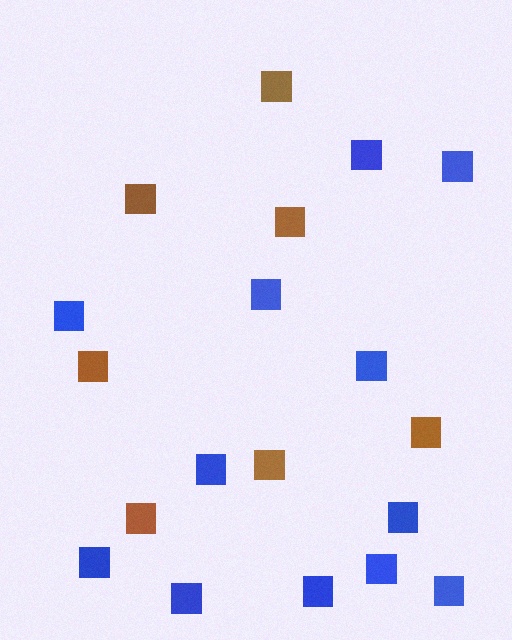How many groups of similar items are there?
There are 2 groups: one group of blue squares (12) and one group of brown squares (7).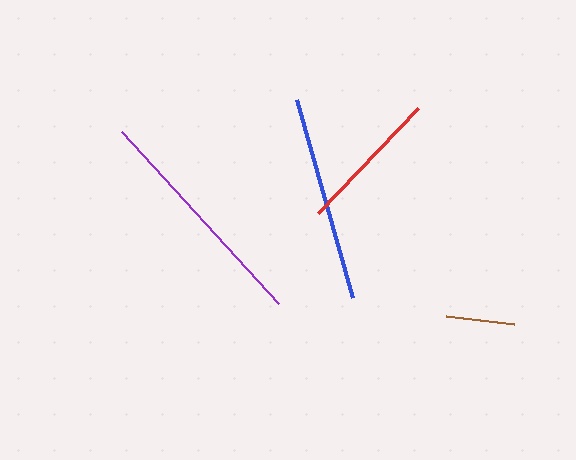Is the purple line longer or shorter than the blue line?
The purple line is longer than the blue line.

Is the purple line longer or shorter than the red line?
The purple line is longer than the red line.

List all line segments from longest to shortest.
From longest to shortest: purple, blue, red, brown.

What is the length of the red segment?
The red segment is approximately 145 pixels long.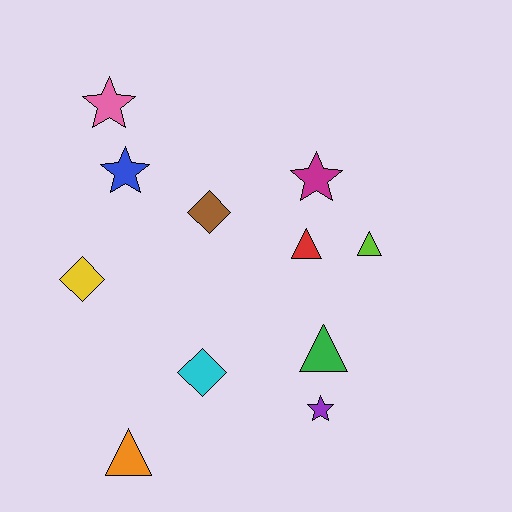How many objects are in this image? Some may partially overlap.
There are 11 objects.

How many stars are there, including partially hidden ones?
There are 4 stars.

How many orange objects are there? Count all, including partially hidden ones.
There is 1 orange object.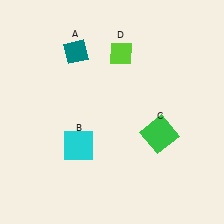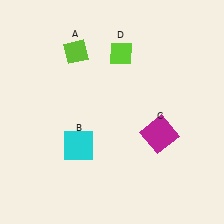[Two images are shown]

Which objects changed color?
A changed from teal to lime. C changed from green to magenta.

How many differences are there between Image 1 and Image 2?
There are 2 differences between the two images.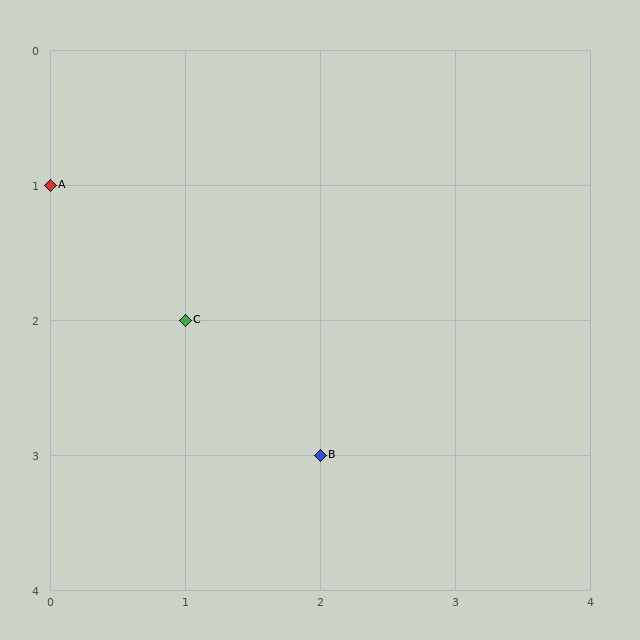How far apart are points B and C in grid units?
Points B and C are 1 column and 1 row apart (about 1.4 grid units diagonally).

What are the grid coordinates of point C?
Point C is at grid coordinates (1, 2).